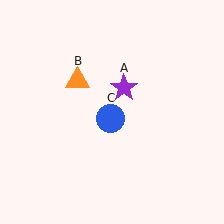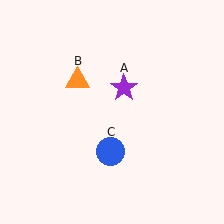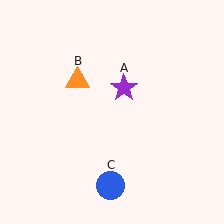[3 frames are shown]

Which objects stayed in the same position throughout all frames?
Purple star (object A) and orange triangle (object B) remained stationary.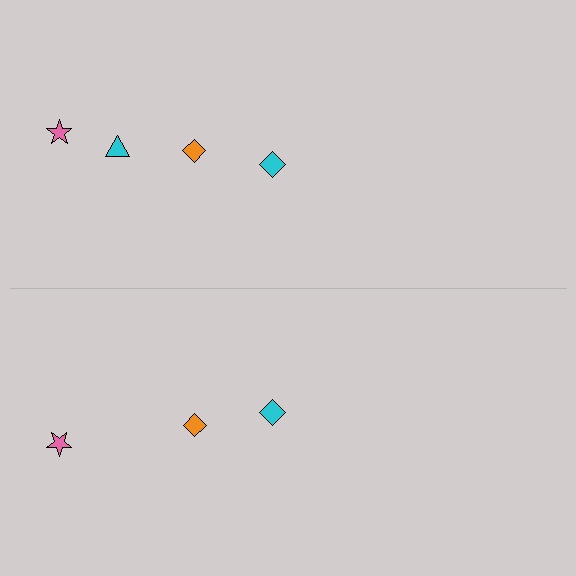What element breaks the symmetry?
A cyan triangle is missing from the bottom side.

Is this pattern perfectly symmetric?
No, the pattern is not perfectly symmetric. A cyan triangle is missing from the bottom side.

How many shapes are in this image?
There are 7 shapes in this image.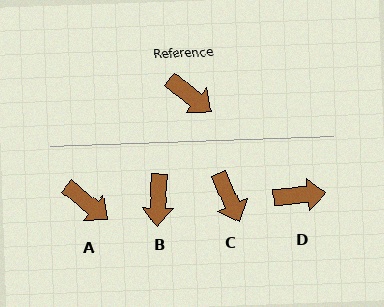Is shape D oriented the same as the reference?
No, it is off by about 44 degrees.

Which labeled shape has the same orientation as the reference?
A.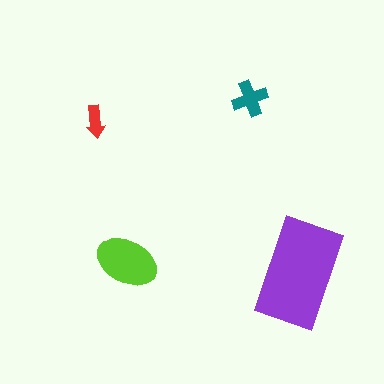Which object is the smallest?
The red arrow.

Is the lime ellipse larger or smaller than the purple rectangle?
Smaller.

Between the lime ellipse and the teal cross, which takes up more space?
The lime ellipse.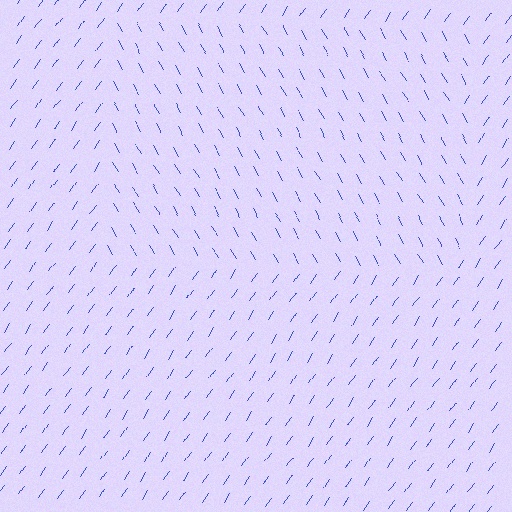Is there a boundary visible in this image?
Yes, there is a texture boundary formed by a change in line orientation.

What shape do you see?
I see a rectangle.